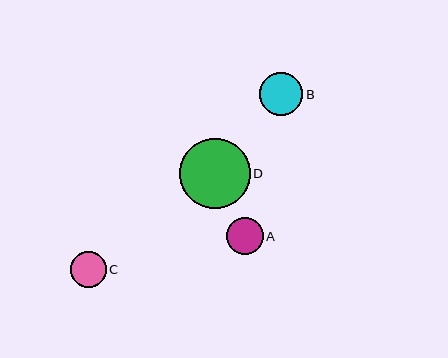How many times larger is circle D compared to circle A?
Circle D is approximately 1.9 times the size of circle A.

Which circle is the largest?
Circle D is the largest with a size of approximately 70 pixels.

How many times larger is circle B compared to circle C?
Circle B is approximately 1.2 times the size of circle C.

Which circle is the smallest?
Circle C is the smallest with a size of approximately 36 pixels.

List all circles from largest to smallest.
From largest to smallest: D, B, A, C.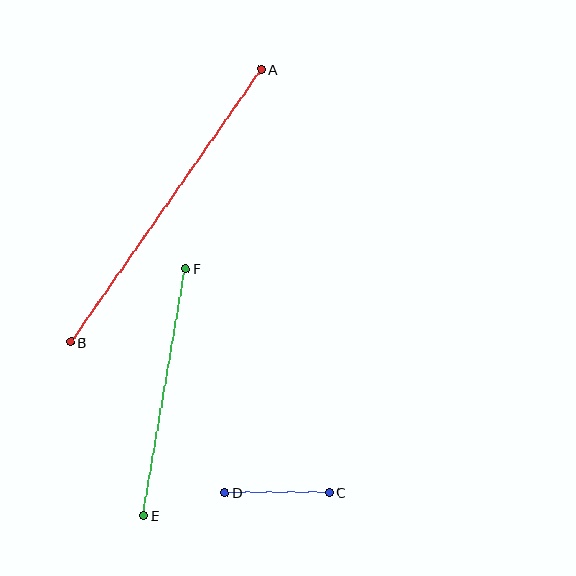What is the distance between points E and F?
The distance is approximately 250 pixels.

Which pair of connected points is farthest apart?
Points A and B are farthest apart.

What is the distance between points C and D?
The distance is approximately 104 pixels.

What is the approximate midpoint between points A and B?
The midpoint is at approximately (166, 206) pixels.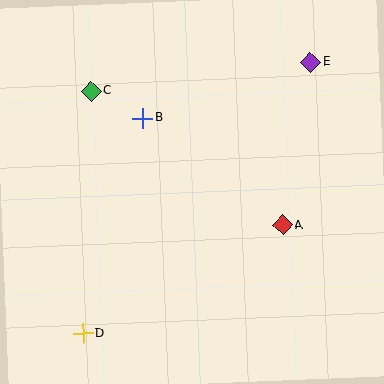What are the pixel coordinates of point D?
Point D is at (83, 333).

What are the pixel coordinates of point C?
Point C is at (91, 91).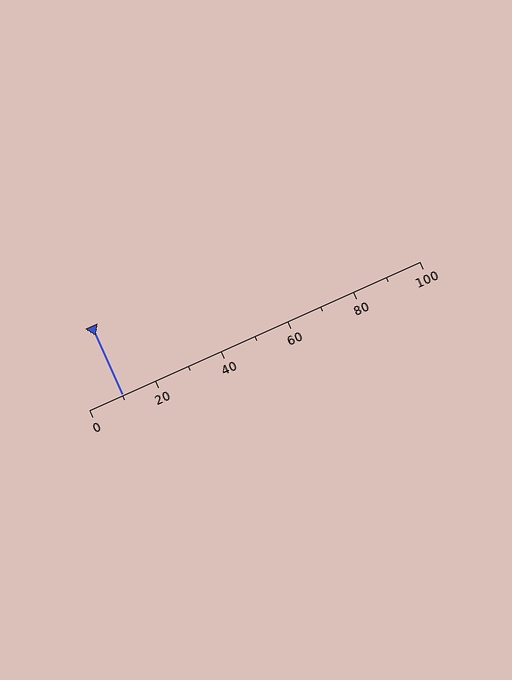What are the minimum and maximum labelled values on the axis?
The axis runs from 0 to 100.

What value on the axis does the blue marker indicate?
The marker indicates approximately 10.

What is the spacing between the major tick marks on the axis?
The major ticks are spaced 20 apart.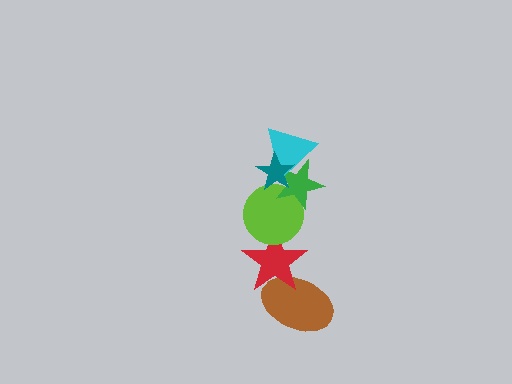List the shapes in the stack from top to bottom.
From top to bottom: the teal star, the cyan triangle, the green star, the lime circle, the red star, the brown ellipse.